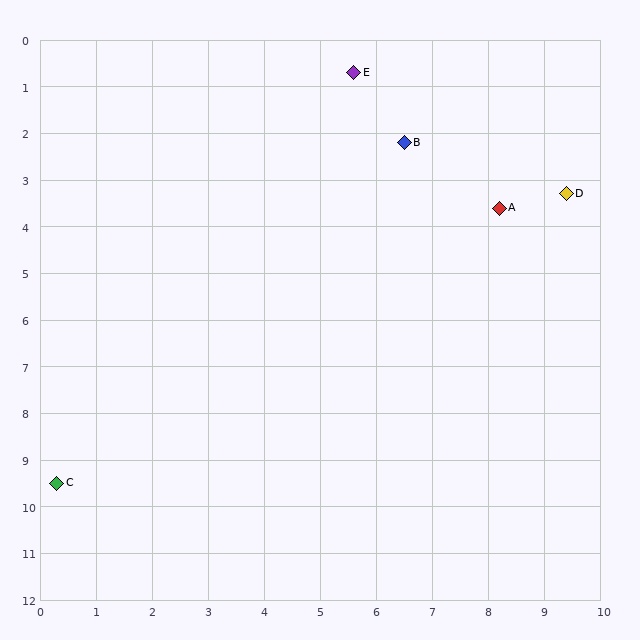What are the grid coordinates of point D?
Point D is at approximately (9.4, 3.3).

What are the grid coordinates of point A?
Point A is at approximately (8.2, 3.6).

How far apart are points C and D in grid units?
Points C and D are about 11.0 grid units apart.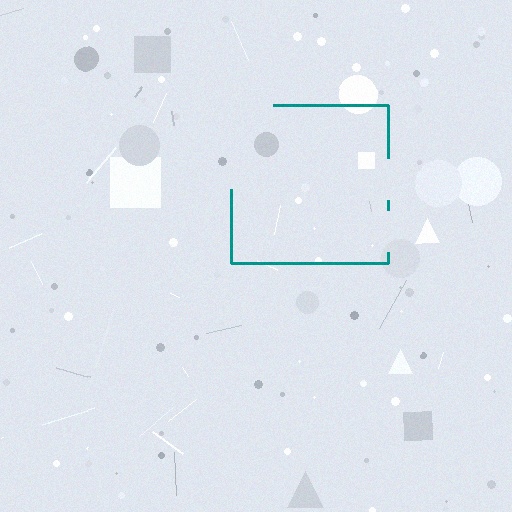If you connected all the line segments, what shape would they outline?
They would outline a square.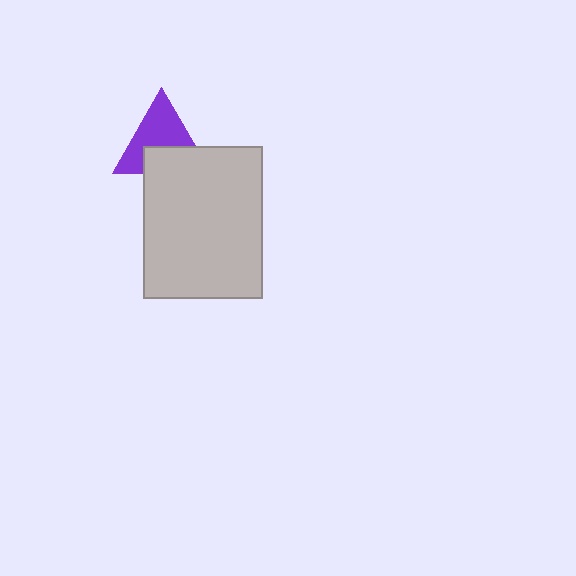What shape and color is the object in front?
The object in front is a light gray rectangle.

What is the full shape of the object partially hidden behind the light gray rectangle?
The partially hidden object is a purple triangle.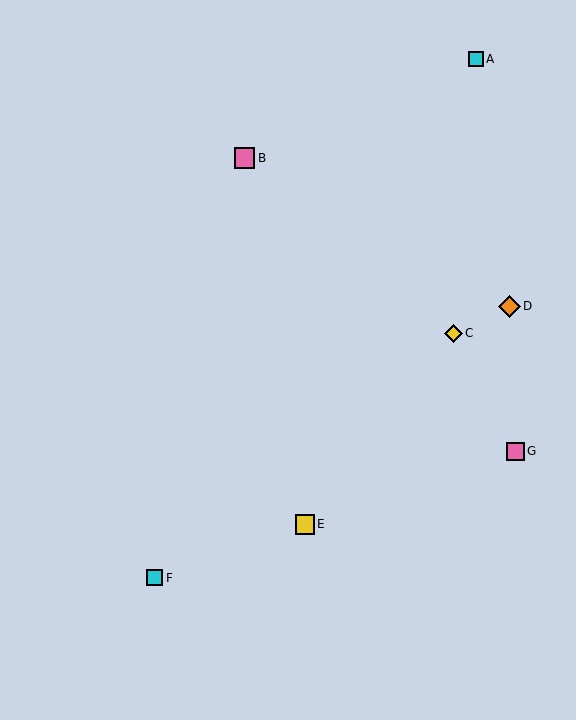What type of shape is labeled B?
Shape B is a pink square.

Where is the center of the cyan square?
The center of the cyan square is at (476, 59).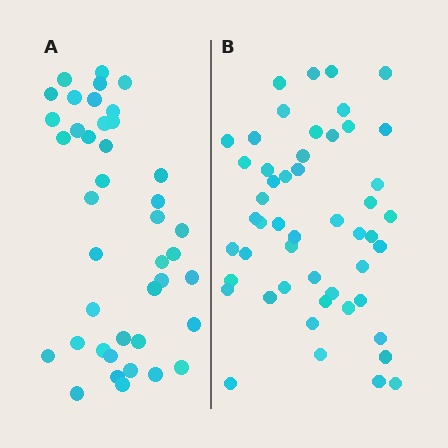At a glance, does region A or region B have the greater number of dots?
Region B (the right region) has more dots.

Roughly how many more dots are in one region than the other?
Region B has roughly 8 or so more dots than region A.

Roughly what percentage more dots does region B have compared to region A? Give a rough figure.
About 20% more.